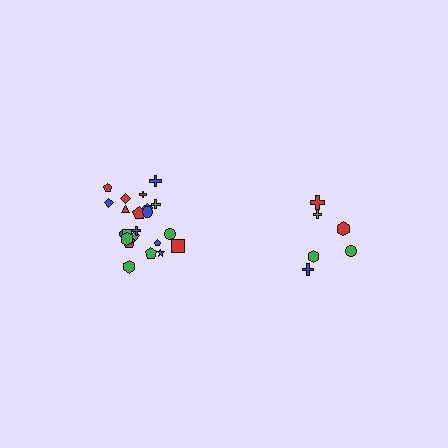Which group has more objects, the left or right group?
The left group.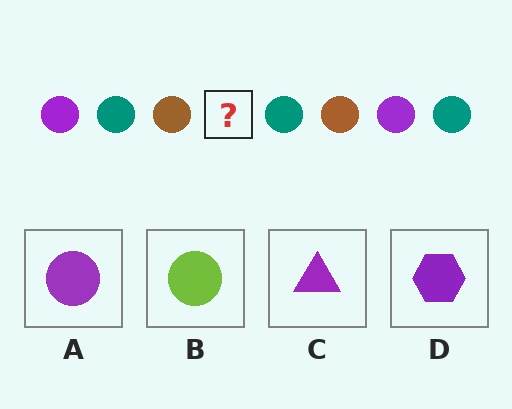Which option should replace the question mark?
Option A.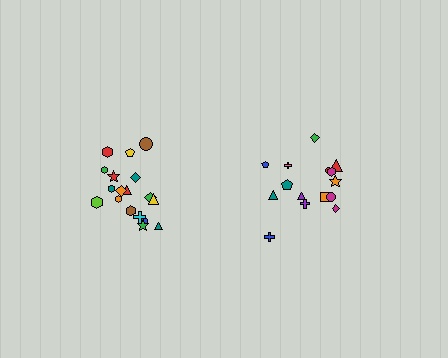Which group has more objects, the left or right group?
The left group.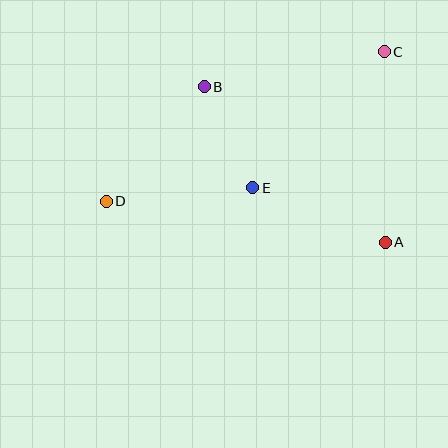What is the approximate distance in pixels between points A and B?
The distance between A and B is approximately 239 pixels.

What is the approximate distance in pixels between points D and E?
The distance between D and E is approximately 147 pixels.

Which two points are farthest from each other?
Points C and D are farthest from each other.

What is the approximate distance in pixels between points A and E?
The distance between A and E is approximately 143 pixels.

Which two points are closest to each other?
Points B and E are closest to each other.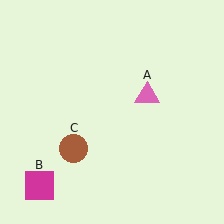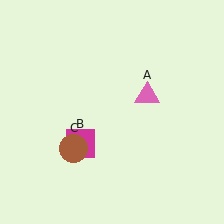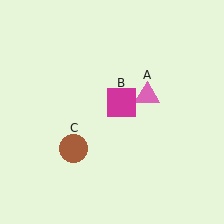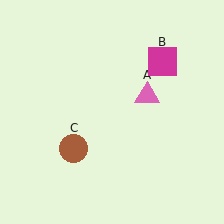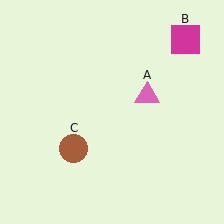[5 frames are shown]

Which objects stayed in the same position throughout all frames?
Pink triangle (object A) and brown circle (object C) remained stationary.